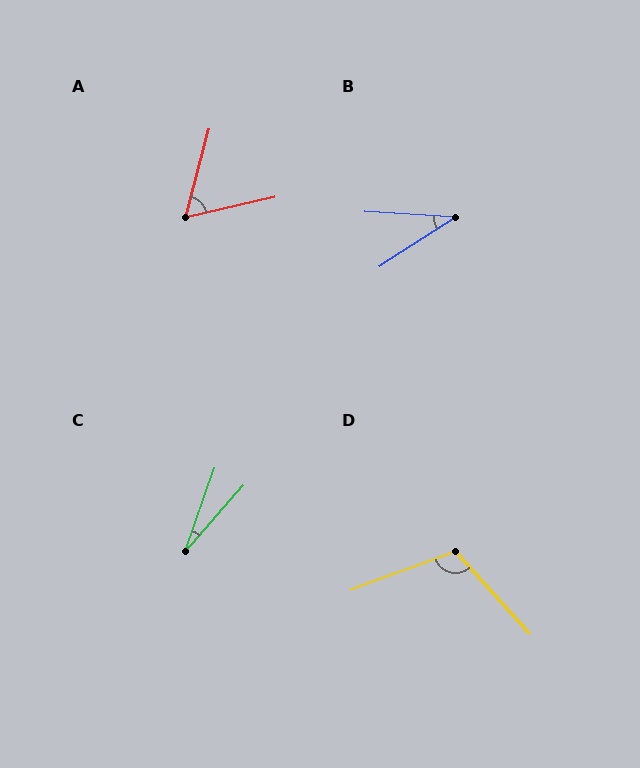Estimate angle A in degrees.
Approximately 62 degrees.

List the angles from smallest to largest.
C (22°), B (37°), A (62°), D (112°).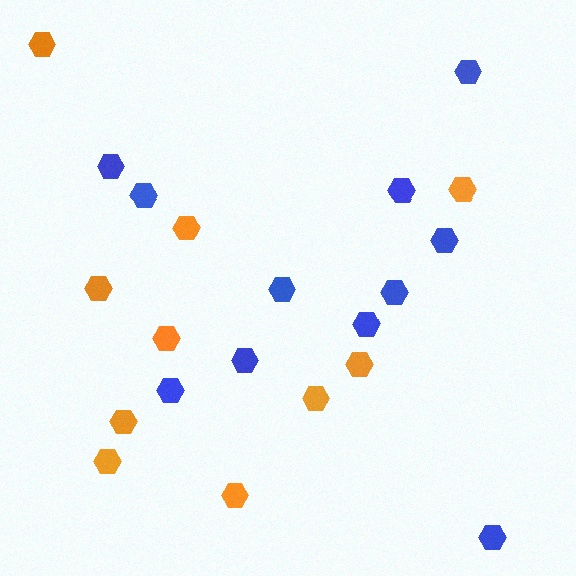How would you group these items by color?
There are 2 groups: one group of orange hexagons (10) and one group of blue hexagons (11).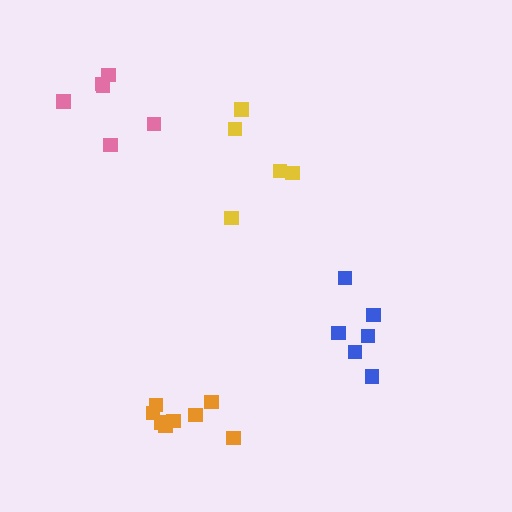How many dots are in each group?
Group 1: 5 dots, Group 2: 6 dots, Group 3: 8 dots, Group 4: 6 dots (25 total).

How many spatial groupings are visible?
There are 4 spatial groupings.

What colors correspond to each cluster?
The clusters are colored: yellow, blue, orange, pink.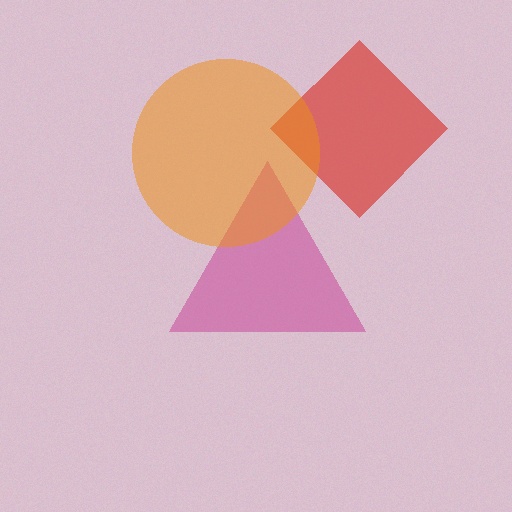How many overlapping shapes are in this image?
There are 3 overlapping shapes in the image.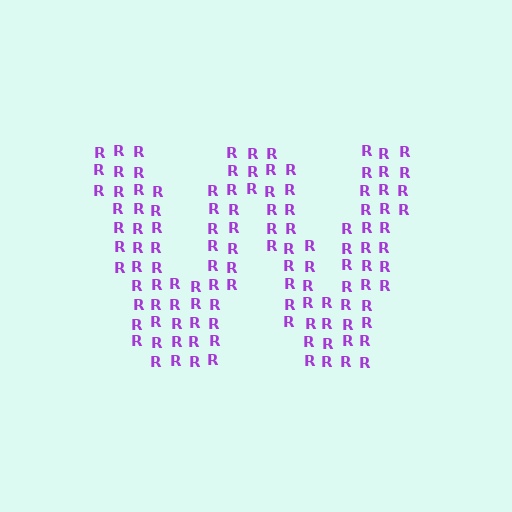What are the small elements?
The small elements are letter R's.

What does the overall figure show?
The overall figure shows the letter W.